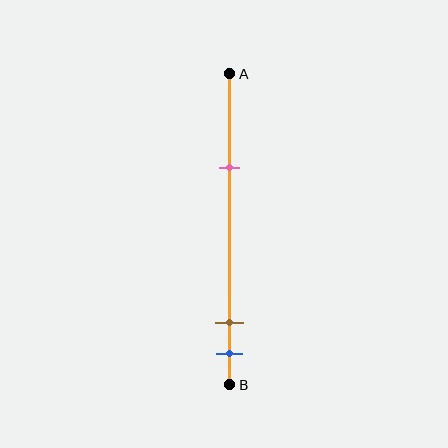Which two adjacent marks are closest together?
The brown and blue marks are the closest adjacent pair.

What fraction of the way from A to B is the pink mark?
The pink mark is approximately 30% (0.3) of the way from A to B.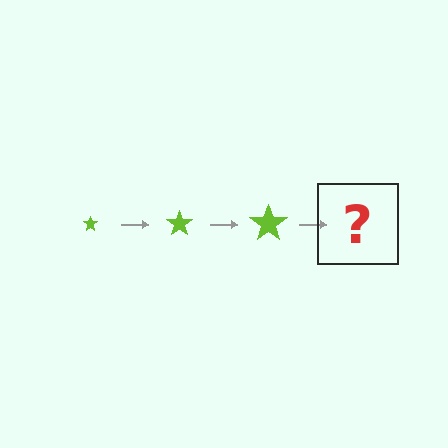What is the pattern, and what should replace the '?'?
The pattern is that the star gets progressively larger each step. The '?' should be a lime star, larger than the previous one.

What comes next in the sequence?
The next element should be a lime star, larger than the previous one.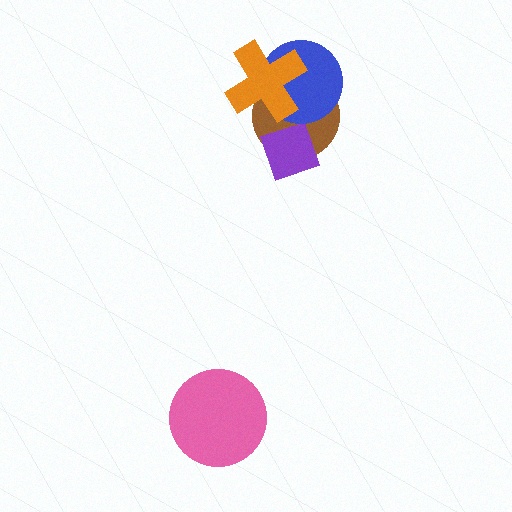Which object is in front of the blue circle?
The orange cross is in front of the blue circle.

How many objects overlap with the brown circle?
3 objects overlap with the brown circle.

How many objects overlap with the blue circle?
2 objects overlap with the blue circle.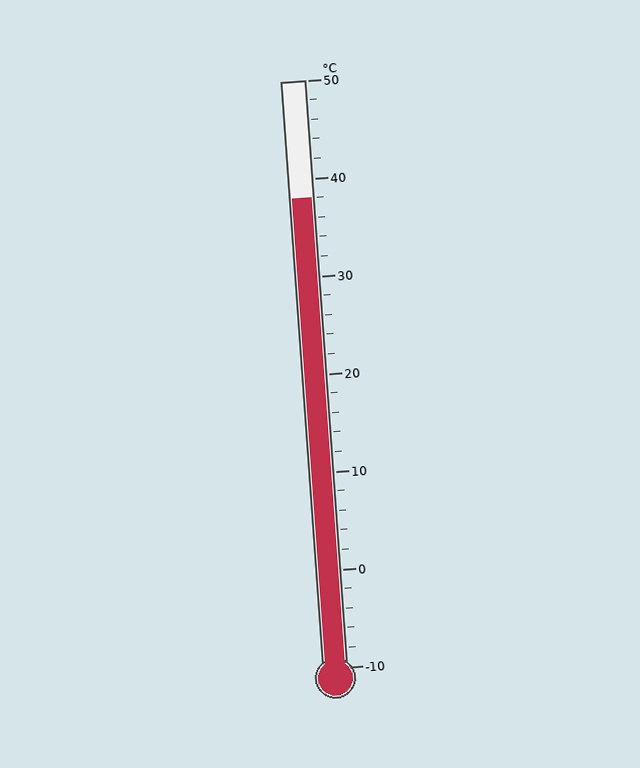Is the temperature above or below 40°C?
The temperature is below 40°C.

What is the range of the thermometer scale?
The thermometer scale ranges from -10°C to 50°C.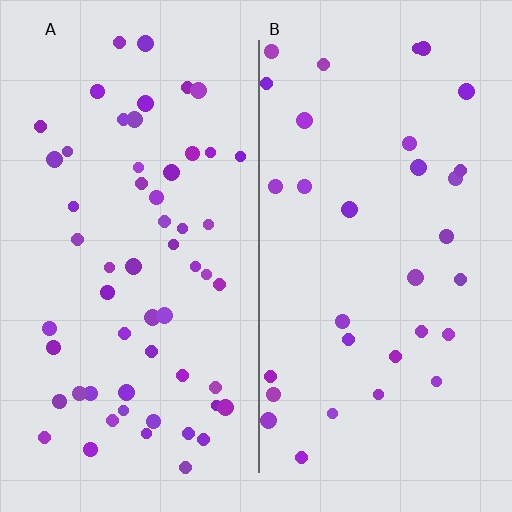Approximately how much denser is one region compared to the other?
Approximately 1.8× — region A over region B.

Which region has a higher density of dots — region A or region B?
A (the left).